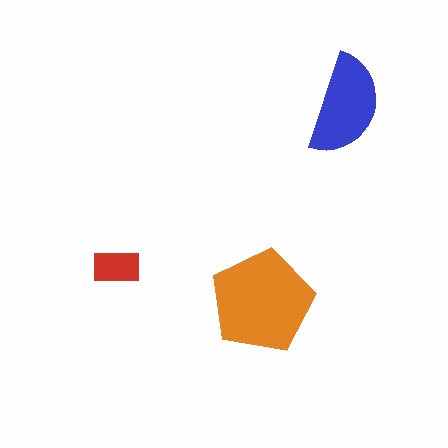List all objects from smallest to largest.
The red rectangle, the blue semicircle, the orange pentagon.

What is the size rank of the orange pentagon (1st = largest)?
1st.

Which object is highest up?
The blue semicircle is topmost.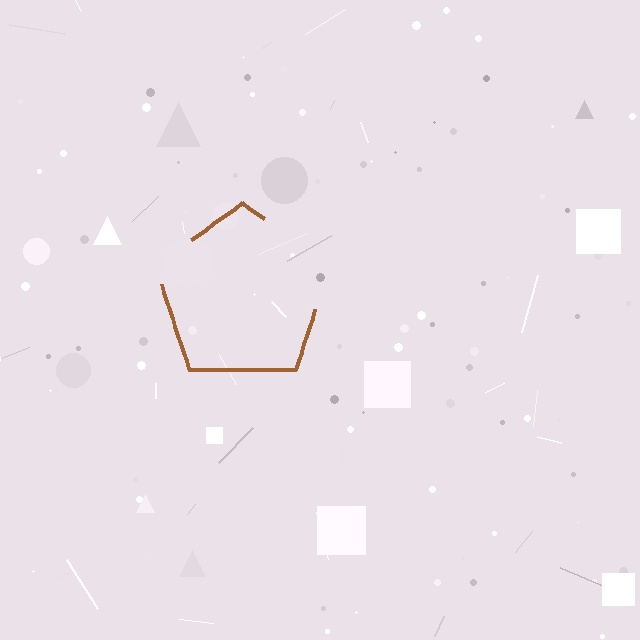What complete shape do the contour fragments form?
The contour fragments form a pentagon.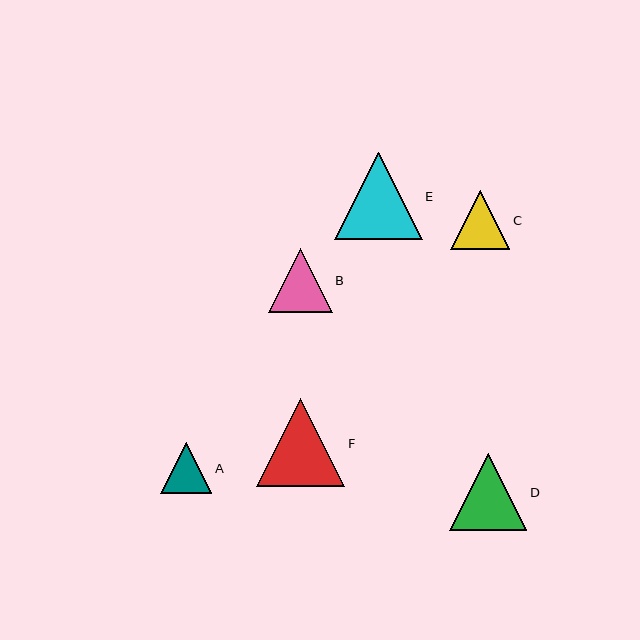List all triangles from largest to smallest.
From largest to smallest: F, E, D, B, C, A.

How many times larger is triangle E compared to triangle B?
Triangle E is approximately 1.4 times the size of triangle B.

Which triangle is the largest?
Triangle F is the largest with a size of approximately 88 pixels.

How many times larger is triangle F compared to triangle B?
Triangle F is approximately 1.4 times the size of triangle B.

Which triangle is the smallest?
Triangle A is the smallest with a size of approximately 51 pixels.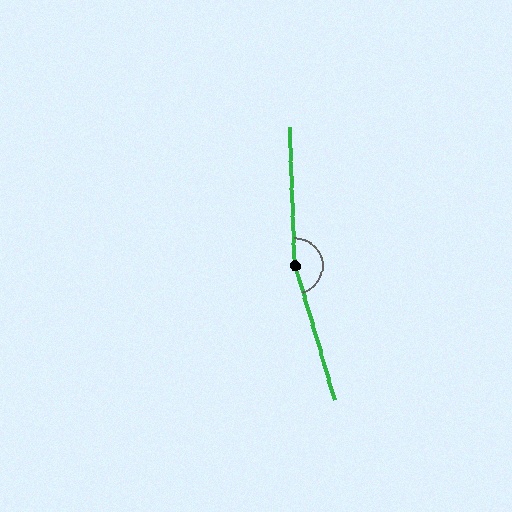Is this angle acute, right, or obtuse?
It is obtuse.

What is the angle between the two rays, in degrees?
Approximately 166 degrees.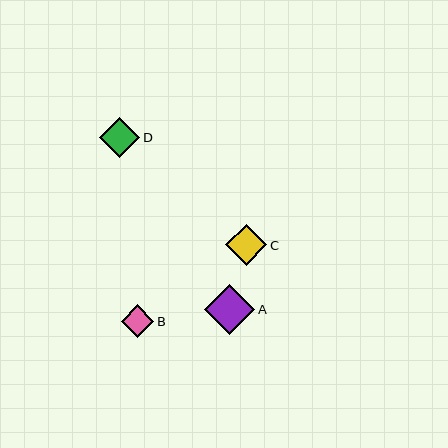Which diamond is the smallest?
Diamond B is the smallest with a size of approximately 32 pixels.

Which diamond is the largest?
Diamond A is the largest with a size of approximately 50 pixels.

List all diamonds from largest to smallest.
From largest to smallest: A, C, D, B.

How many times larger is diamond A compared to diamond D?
Diamond A is approximately 1.3 times the size of diamond D.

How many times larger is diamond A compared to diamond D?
Diamond A is approximately 1.3 times the size of diamond D.